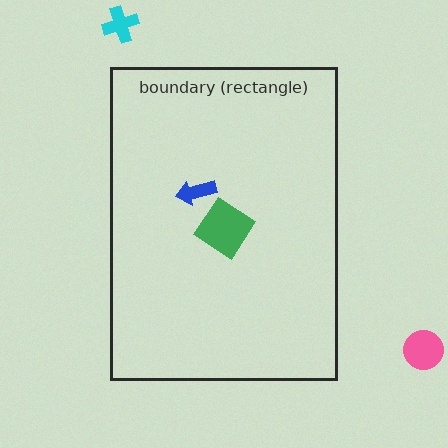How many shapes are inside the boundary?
2 inside, 2 outside.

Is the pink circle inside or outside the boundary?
Outside.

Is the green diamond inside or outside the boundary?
Inside.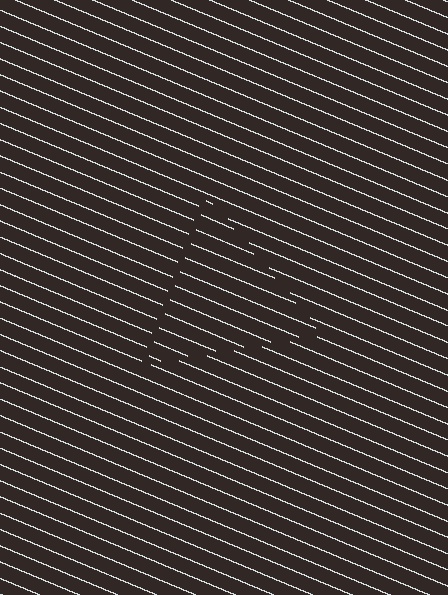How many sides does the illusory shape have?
3 sides — the line-ends trace a triangle.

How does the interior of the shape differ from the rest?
The interior of the shape contains the same grating, shifted by half a period — the contour is defined by the phase discontinuity where line-ends from the inner and outer gratings abut.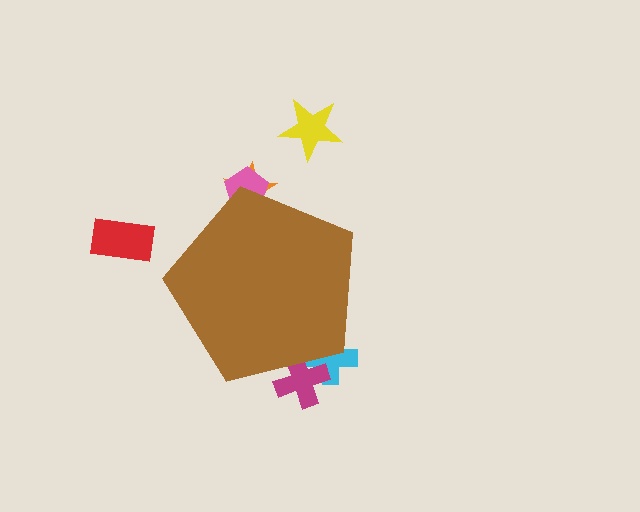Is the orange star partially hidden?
Yes, the orange star is partially hidden behind the brown pentagon.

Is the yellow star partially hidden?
No, the yellow star is fully visible.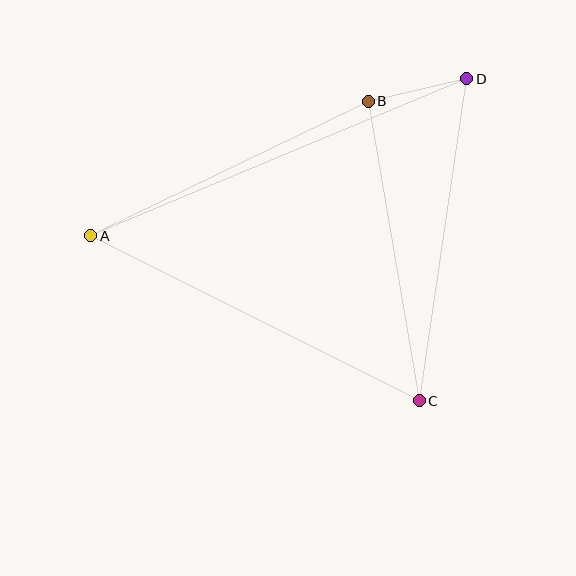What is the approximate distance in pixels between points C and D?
The distance between C and D is approximately 326 pixels.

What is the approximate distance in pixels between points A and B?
The distance between A and B is approximately 308 pixels.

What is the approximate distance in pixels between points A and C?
The distance between A and C is approximately 368 pixels.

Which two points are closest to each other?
Points B and D are closest to each other.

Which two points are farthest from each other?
Points A and D are farthest from each other.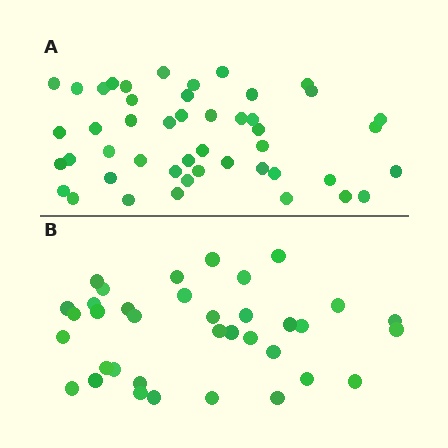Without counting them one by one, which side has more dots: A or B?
Region A (the top region) has more dots.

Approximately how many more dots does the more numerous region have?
Region A has roughly 12 or so more dots than region B.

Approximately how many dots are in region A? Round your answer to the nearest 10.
About 50 dots. (The exact count is 47, which rounds to 50.)